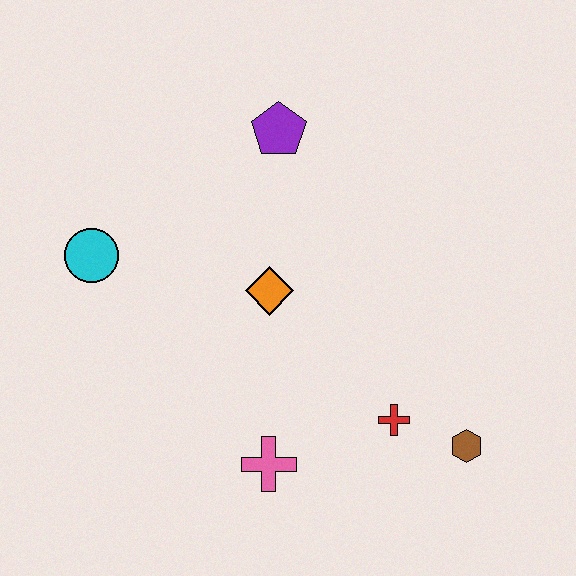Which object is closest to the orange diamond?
The purple pentagon is closest to the orange diamond.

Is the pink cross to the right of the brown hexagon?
No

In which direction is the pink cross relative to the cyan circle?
The pink cross is below the cyan circle.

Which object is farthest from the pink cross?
The purple pentagon is farthest from the pink cross.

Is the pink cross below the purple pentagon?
Yes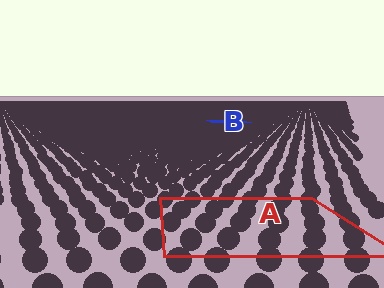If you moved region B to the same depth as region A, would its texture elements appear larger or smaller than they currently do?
They would appear larger. At a closer depth, the same texture elements are projected at a bigger on-screen size.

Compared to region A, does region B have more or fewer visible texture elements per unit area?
Region B has more texture elements per unit area — they are packed more densely because it is farther away.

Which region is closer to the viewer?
Region A is closer. The texture elements there are larger and more spread out.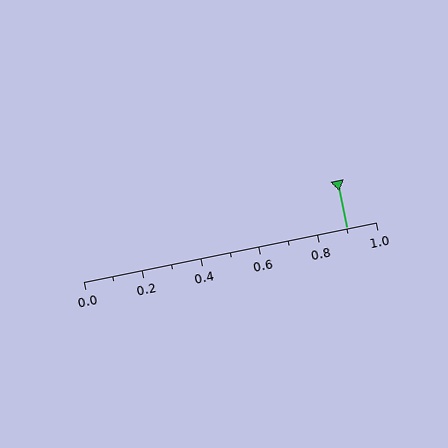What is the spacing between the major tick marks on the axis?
The major ticks are spaced 0.2 apart.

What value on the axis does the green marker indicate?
The marker indicates approximately 0.9.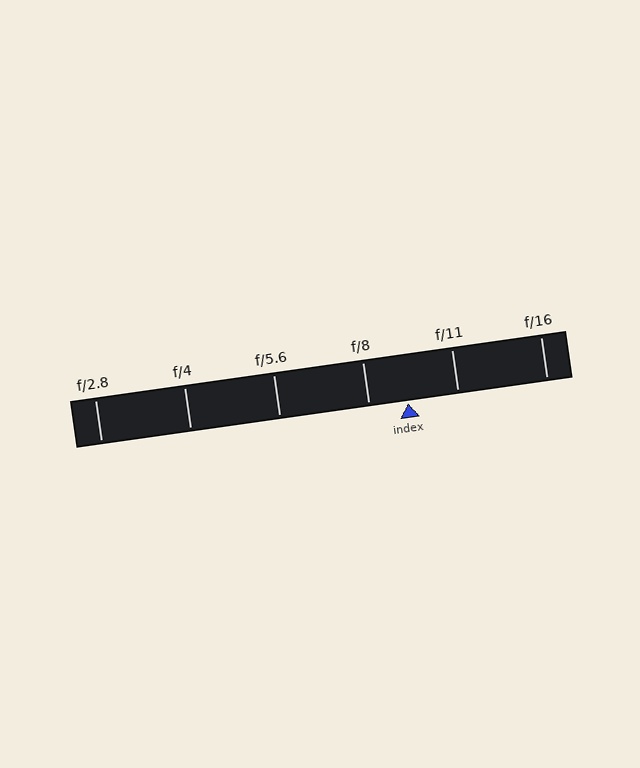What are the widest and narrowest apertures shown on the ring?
The widest aperture shown is f/2.8 and the narrowest is f/16.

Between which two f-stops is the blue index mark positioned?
The index mark is between f/8 and f/11.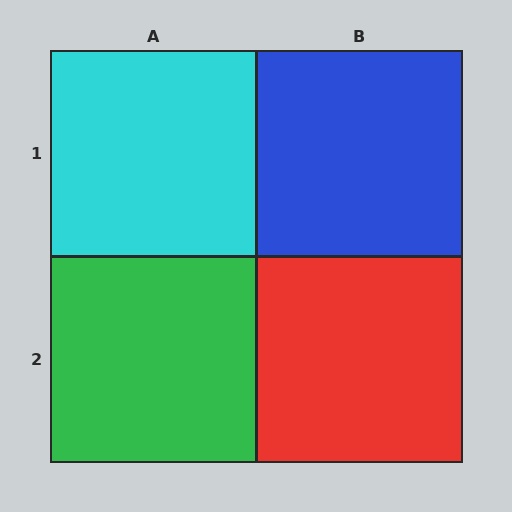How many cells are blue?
1 cell is blue.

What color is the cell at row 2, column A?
Green.